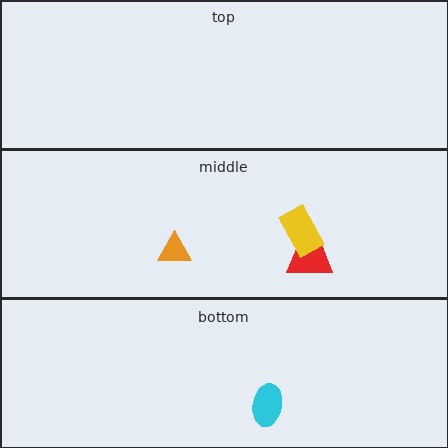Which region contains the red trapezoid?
The middle region.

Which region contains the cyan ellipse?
The bottom region.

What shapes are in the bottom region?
The cyan ellipse.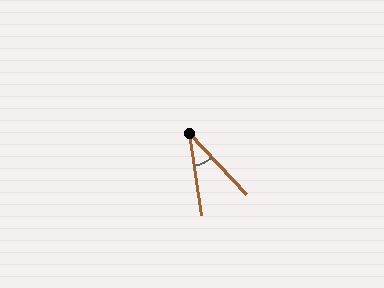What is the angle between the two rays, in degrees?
Approximately 35 degrees.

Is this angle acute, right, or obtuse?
It is acute.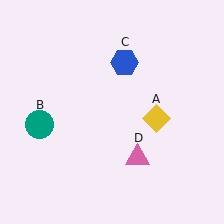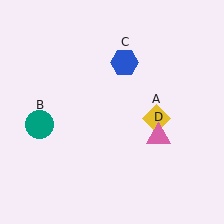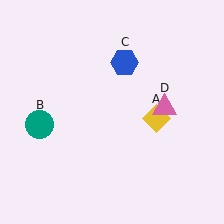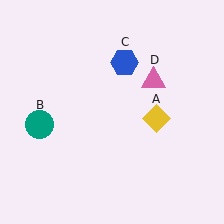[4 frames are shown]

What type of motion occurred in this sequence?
The pink triangle (object D) rotated counterclockwise around the center of the scene.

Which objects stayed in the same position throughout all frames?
Yellow diamond (object A) and teal circle (object B) and blue hexagon (object C) remained stationary.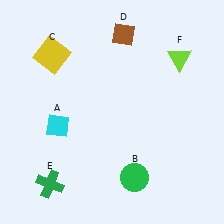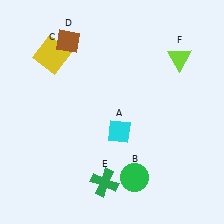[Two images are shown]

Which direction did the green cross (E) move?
The green cross (E) moved right.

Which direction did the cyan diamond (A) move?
The cyan diamond (A) moved right.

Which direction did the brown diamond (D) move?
The brown diamond (D) moved left.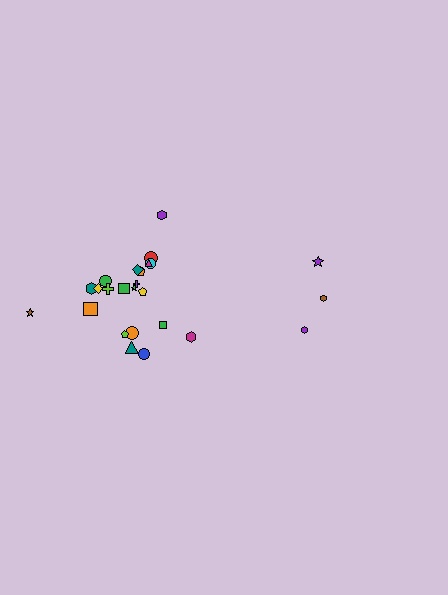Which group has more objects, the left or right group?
The left group.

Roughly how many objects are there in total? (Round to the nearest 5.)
Roughly 25 objects in total.